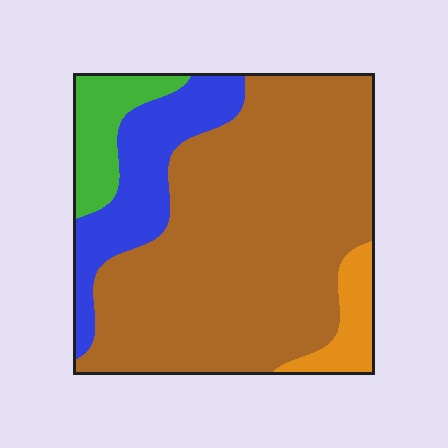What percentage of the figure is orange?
Orange takes up about one tenth (1/10) of the figure.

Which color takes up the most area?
Brown, at roughly 70%.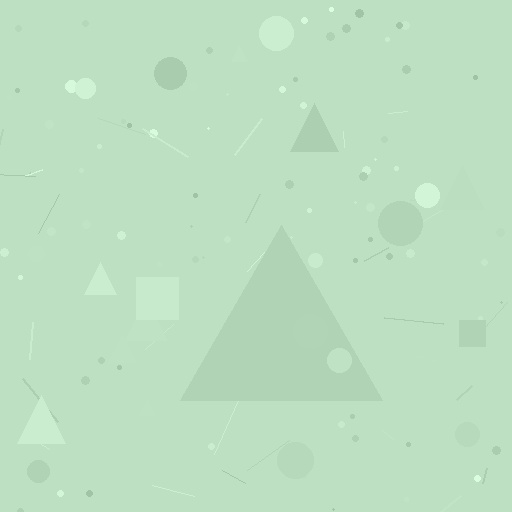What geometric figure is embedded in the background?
A triangle is embedded in the background.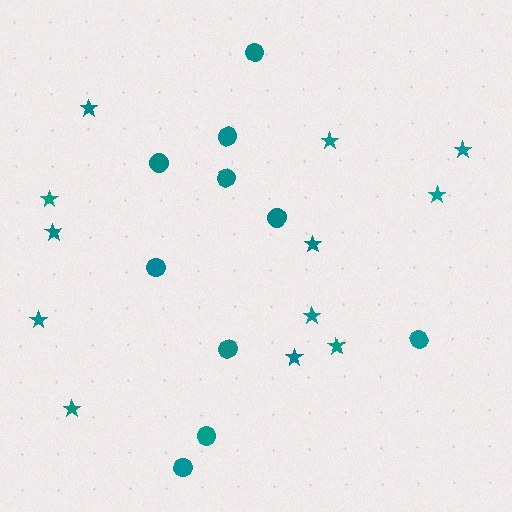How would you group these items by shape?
There are 2 groups: one group of stars (12) and one group of circles (10).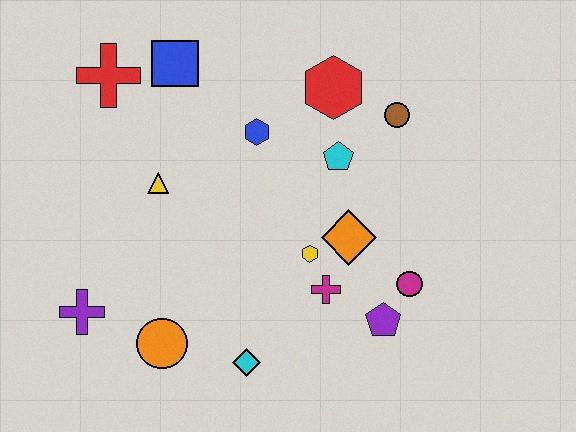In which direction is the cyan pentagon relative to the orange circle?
The cyan pentagon is above the orange circle.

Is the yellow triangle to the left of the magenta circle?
Yes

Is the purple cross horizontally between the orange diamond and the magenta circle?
No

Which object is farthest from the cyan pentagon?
The purple cross is farthest from the cyan pentagon.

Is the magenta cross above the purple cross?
Yes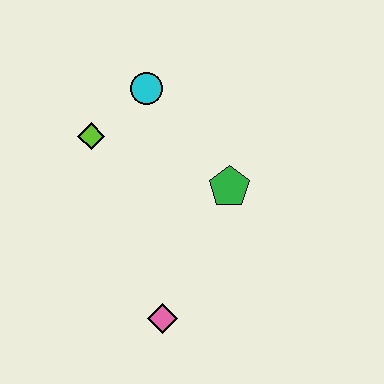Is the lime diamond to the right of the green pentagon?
No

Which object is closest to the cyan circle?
The lime diamond is closest to the cyan circle.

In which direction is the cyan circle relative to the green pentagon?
The cyan circle is above the green pentagon.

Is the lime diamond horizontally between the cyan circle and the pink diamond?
No